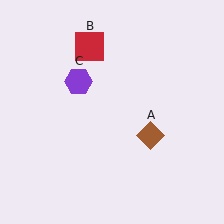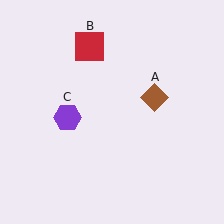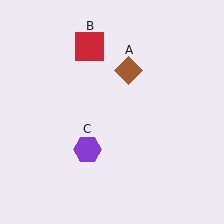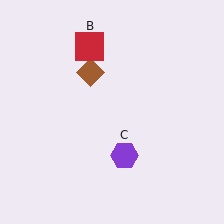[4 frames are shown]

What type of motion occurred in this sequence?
The brown diamond (object A), purple hexagon (object C) rotated counterclockwise around the center of the scene.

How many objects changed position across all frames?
2 objects changed position: brown diamond (object A), purple hexagon (object C).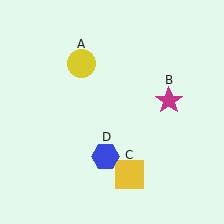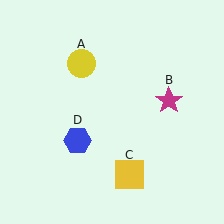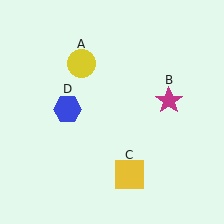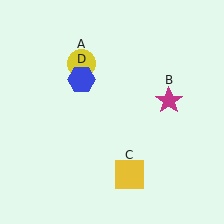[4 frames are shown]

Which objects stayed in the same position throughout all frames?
Yellow circle (object A) and magenta star (object B) and yellow square (object C) remained stationary.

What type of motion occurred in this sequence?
The blue hexagon (object D) rotated clockwise around the center of the scene.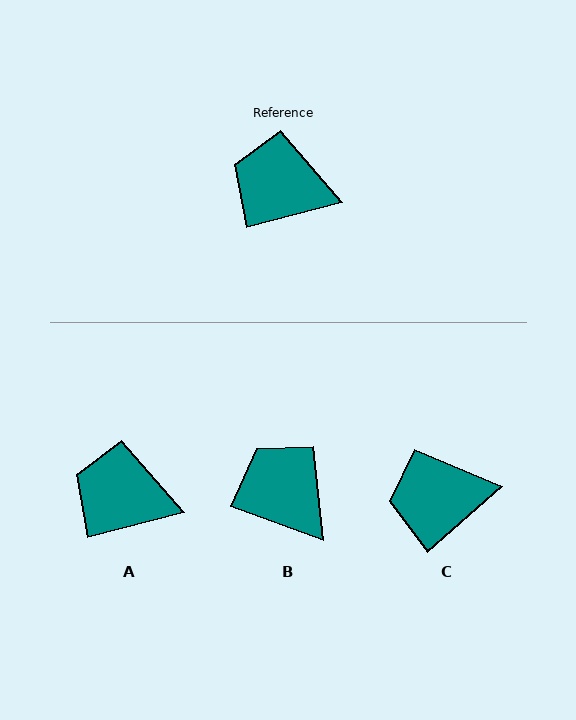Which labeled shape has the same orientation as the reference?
A.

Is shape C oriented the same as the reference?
No, it is off by about 27 degrees.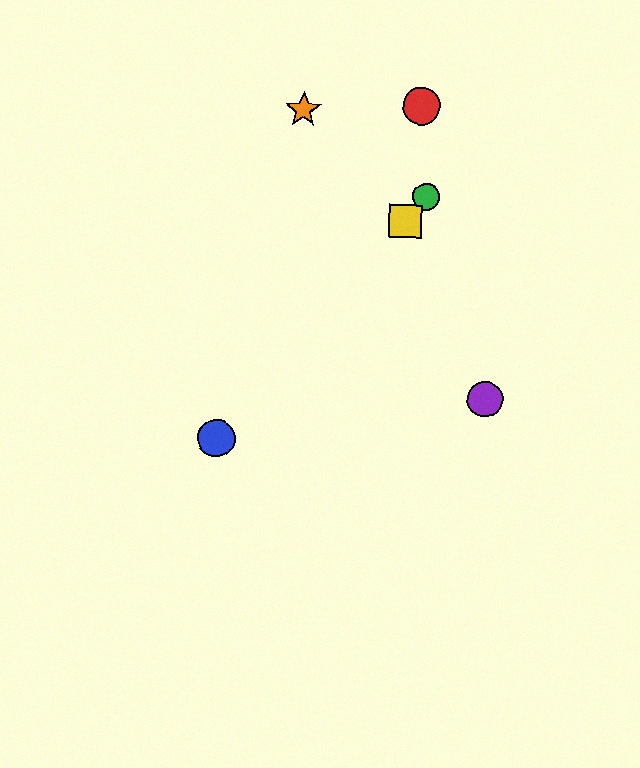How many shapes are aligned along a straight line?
3 shapes (the blue circle, the green circle, the yellow square) are aligned along a straight line.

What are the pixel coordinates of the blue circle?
The blue circle is at (216, 438).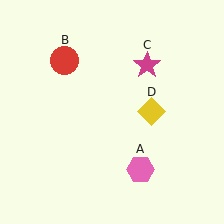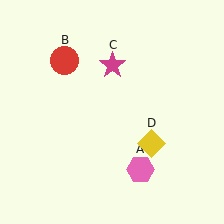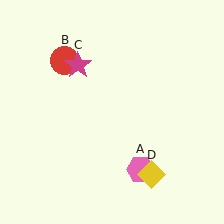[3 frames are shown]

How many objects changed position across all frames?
2 objects changed position: magenta star (object C), yellow diamond (object D).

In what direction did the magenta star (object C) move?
The magenta star (object C) moved left.